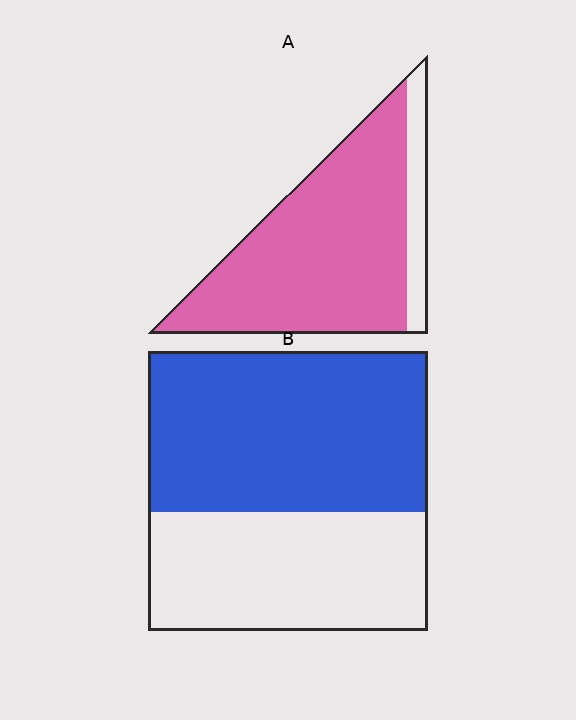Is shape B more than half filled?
Yes.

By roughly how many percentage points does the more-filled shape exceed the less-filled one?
By roughly 30 percentage points (A over B).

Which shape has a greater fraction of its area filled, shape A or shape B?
Shape A.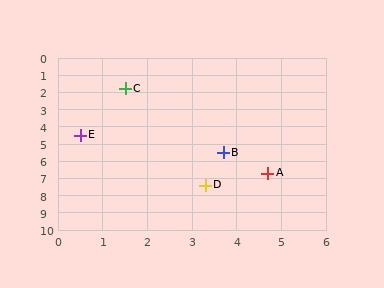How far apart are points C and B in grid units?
Points C and B are about 4.3 grid units apart.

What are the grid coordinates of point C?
Point C is at approximately (1.5, 1.8).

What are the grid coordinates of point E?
Point E is at approximately (0.5, 4.5).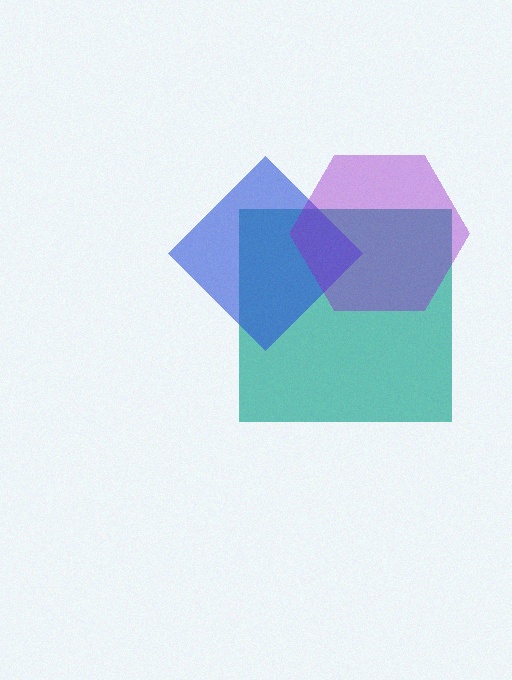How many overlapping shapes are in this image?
There are 3 overlapping shapes in the image.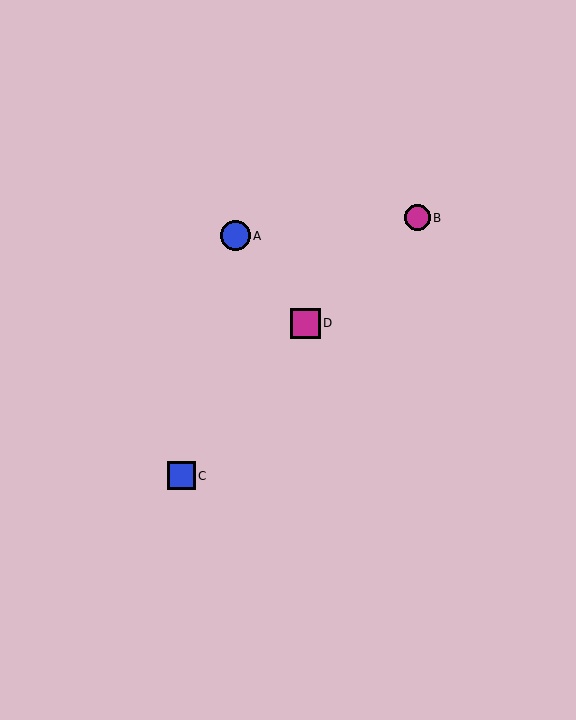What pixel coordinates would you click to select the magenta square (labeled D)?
Click at (305, 323) to select the magenta square D.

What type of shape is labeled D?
Shape D is a magenta square.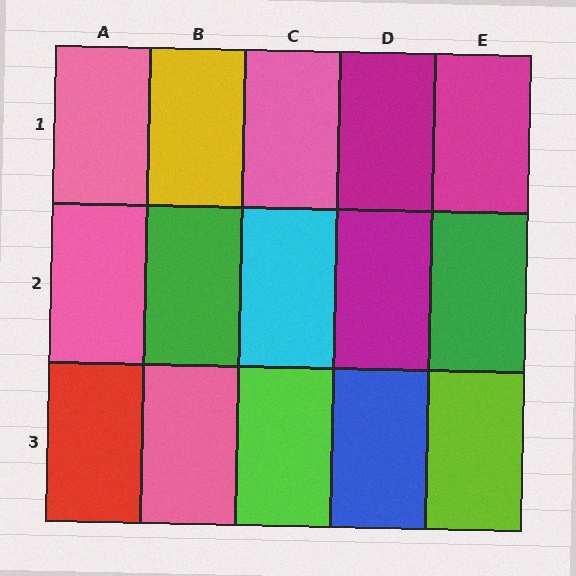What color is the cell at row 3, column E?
Lime.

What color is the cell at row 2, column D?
Magenta.